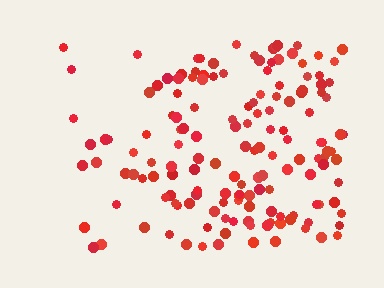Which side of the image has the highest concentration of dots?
The right.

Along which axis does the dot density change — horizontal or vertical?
Horizontal.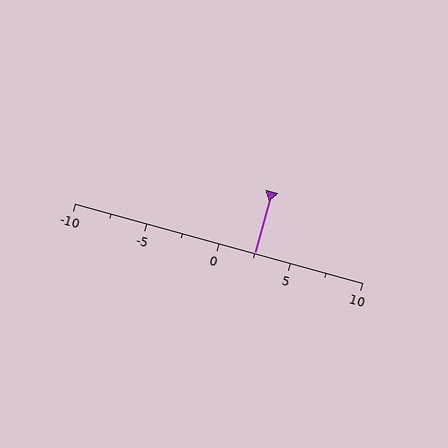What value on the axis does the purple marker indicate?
The marker indicates approximately 2.5.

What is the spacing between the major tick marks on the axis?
The major ticks are spaced 5 apart.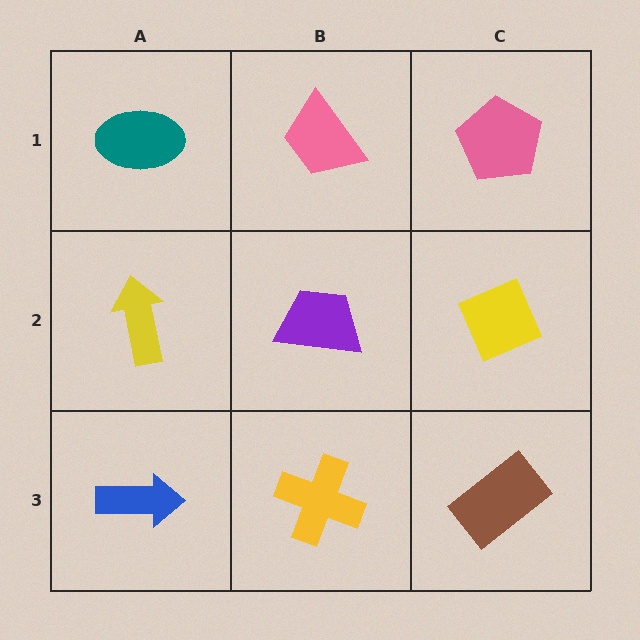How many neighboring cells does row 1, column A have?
2.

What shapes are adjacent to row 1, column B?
A purple trapezoid (row 2, column B), a teal ellipse (row 1, column A), a pink pentagon (row 1, column C).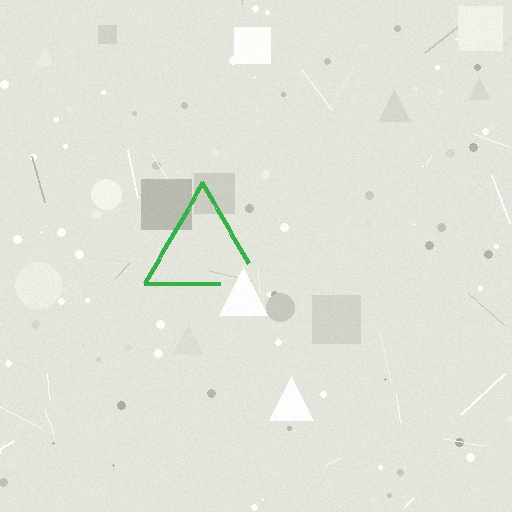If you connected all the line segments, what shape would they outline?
They would outline a triangle.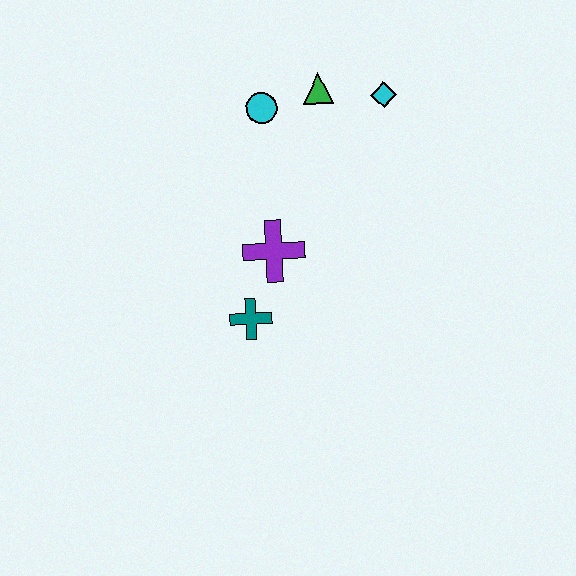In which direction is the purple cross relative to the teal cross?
The purple cross is above the teal cross.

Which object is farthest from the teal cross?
The cyan diamond is farthest from the teal cross.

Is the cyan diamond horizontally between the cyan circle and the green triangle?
No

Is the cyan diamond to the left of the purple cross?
No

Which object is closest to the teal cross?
The purple cross is closest to the teal cross.